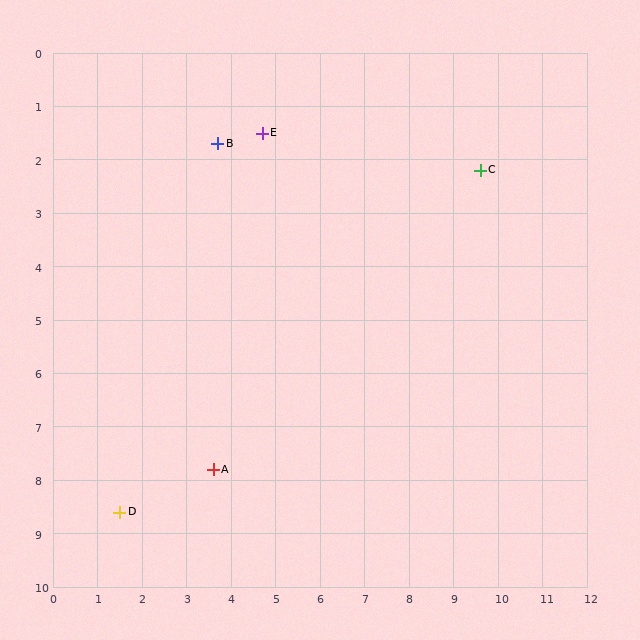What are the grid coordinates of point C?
Point C is at approximately (9.6, 2.2).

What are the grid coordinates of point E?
Point E is at approximately (4.7, 1.5).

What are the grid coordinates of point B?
Point B is at approximately (3.7, 1.7).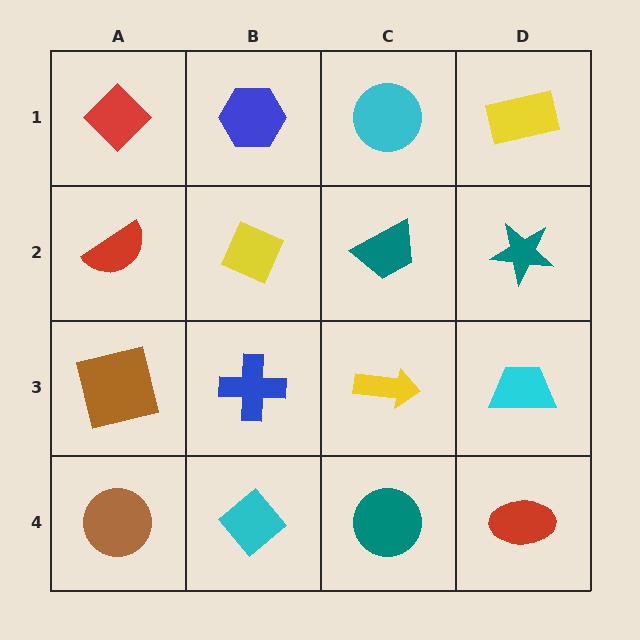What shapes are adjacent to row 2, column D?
A yellow rectangle (row 1, column D), a cyan trapezoid (row 3, column D), a teal trapezoid (row 2, column C).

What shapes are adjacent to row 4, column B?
A blue cross (row 3, column B), a brown circle (row 4, column A), a teal circle (row 4, column C).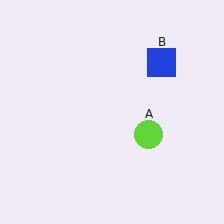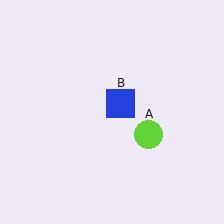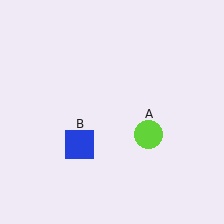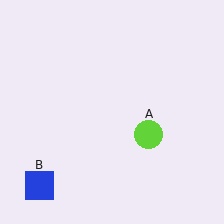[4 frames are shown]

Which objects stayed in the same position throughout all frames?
Lime circle (object A) remained stationary.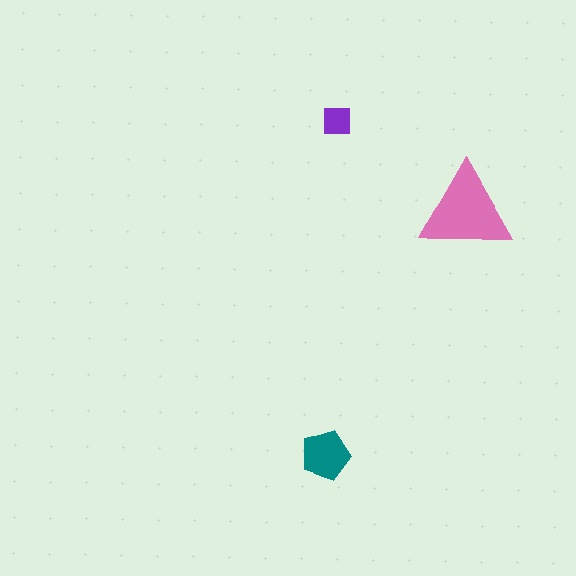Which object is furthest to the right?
The pink triangle is rightmost.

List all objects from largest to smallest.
The pink triangle, the teal pentagon, the purple square.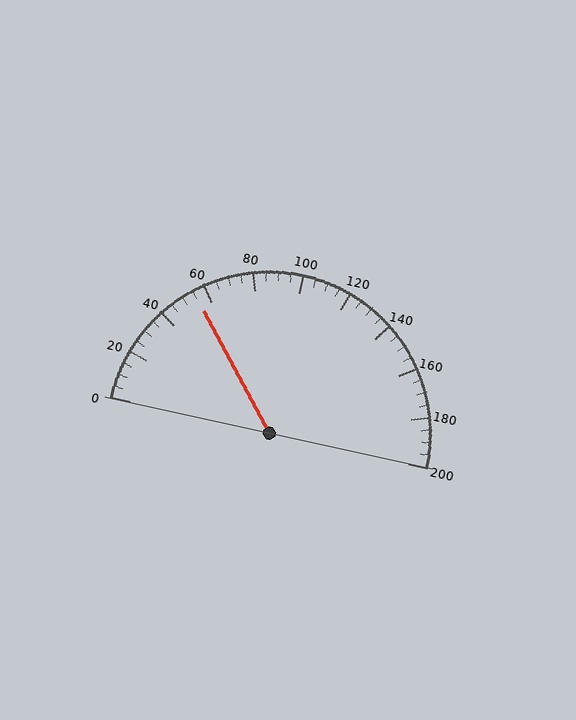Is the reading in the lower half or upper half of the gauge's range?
The reading is in the lower half of the range (0 to 200).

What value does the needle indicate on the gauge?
The needle indicates approximately 55.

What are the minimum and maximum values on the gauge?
The gauge ranges from 0 to 200.